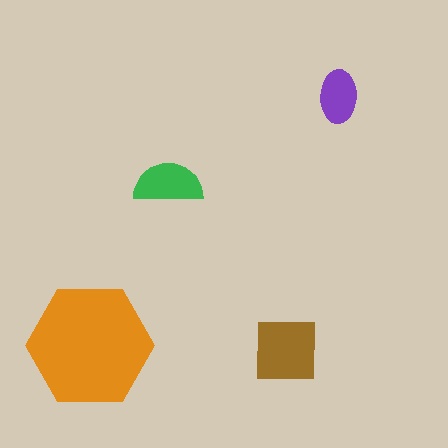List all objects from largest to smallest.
The orange hexagon, the brown square, the green semicircle, the purple ellipse.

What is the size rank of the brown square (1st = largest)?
2nd.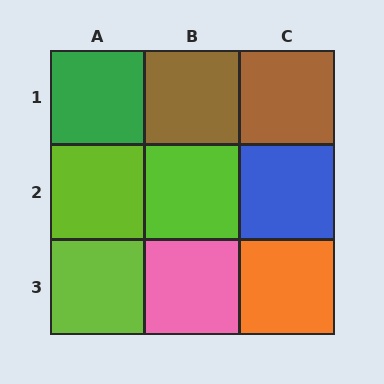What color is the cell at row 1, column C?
Brown.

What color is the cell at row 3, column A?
Lime.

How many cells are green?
1 cell is green.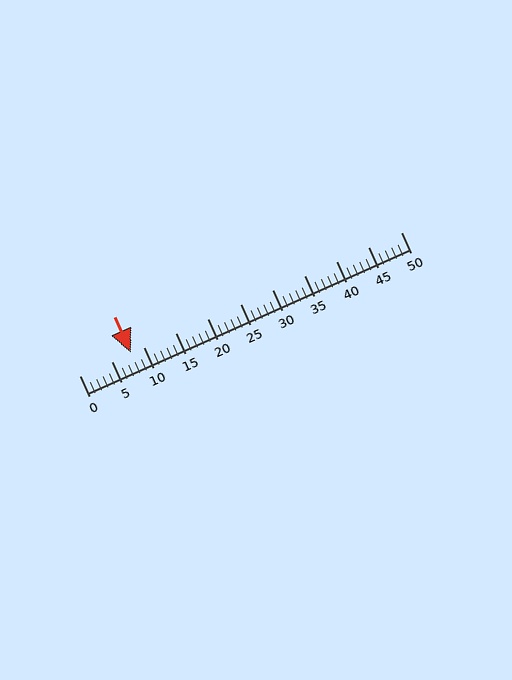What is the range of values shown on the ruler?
The ruler shows values from 0 to 50.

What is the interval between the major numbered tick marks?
The major tick marks are spaced 5 units apart.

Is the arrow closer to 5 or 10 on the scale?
The arrow is closer to 10.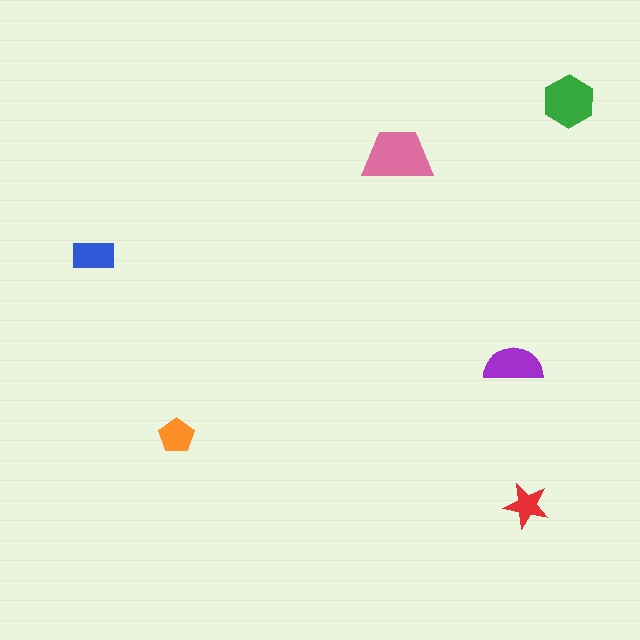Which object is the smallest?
The red star.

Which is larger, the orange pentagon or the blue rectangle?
The blue rectangle.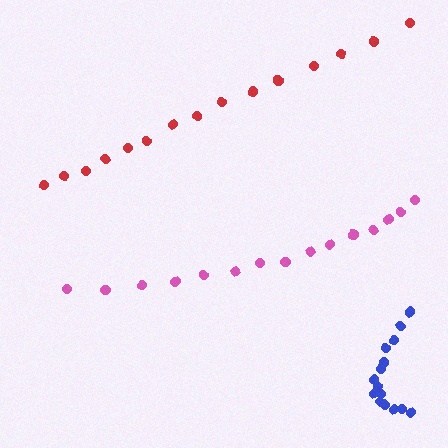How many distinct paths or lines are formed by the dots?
There are 3 distinct paths.